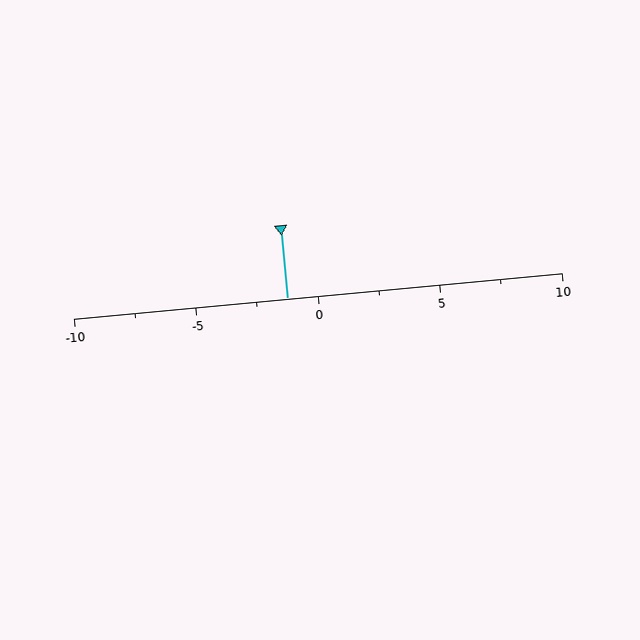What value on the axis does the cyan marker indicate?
The marker indicates approximately -1.2.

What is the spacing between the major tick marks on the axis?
The major ticks are spaced 5 apart.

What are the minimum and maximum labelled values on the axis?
The axis runs from -10 to 10.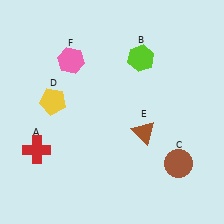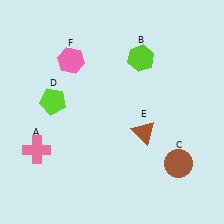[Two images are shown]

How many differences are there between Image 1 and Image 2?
There are 2 differences between the two images.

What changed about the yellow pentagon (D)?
In Image 1, D is yellow. In Image 2, it changed to lime.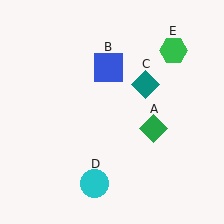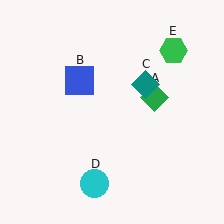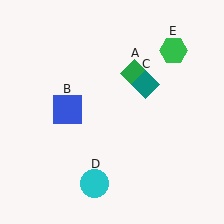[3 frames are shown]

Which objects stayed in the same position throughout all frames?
Teal diamond (object C) and cyan circle (object D) and green hexagon (object E) remained stationary.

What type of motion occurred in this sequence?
The green diamond (object A), blue square (object B) rotated counterclockwise around the center of the scene.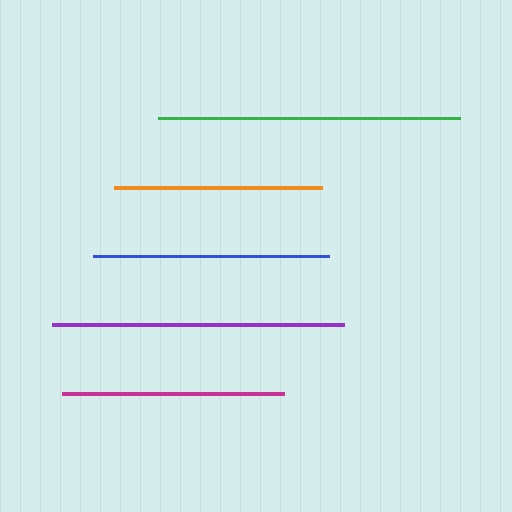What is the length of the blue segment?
The blue segment is approximately 236 pixels long.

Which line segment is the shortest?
The orange line is the shortest at approximately 208 pixels.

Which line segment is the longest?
The green line is the longest at approximately 302 pixels.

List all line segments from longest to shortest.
From longest to shortest: green, purple, blue, magenta, orange.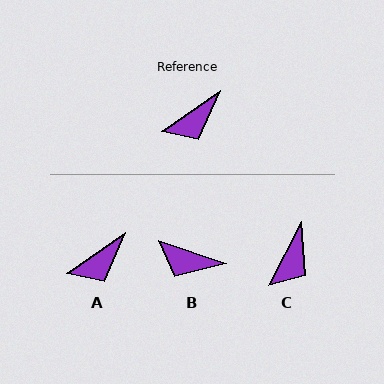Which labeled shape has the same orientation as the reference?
A.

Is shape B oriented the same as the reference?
No, it is off by about 53 degrees.